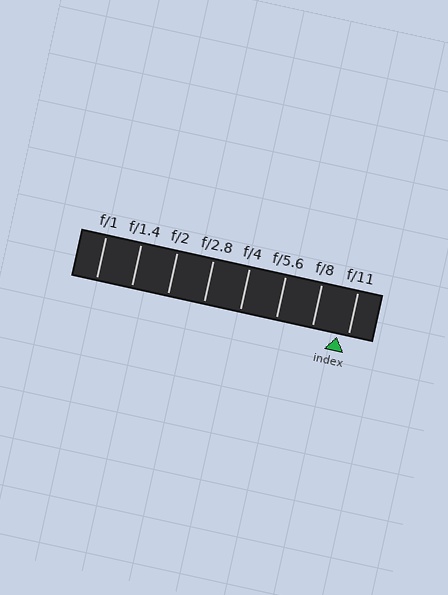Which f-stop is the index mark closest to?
The index mark is closest to f/11.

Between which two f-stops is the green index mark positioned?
The index mark is between f/8 and f/11.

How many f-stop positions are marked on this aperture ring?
There are 8 f-stop positions marked.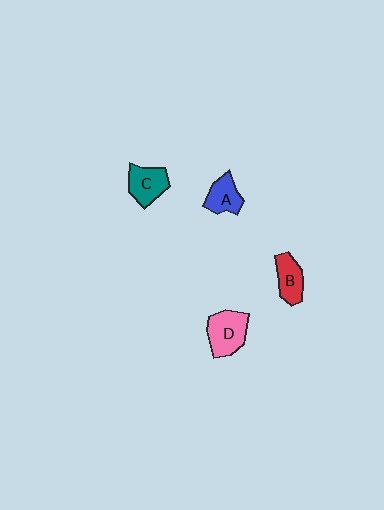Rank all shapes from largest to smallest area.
From largest to smallest: D (pink), C (teal), B (red), A (blue).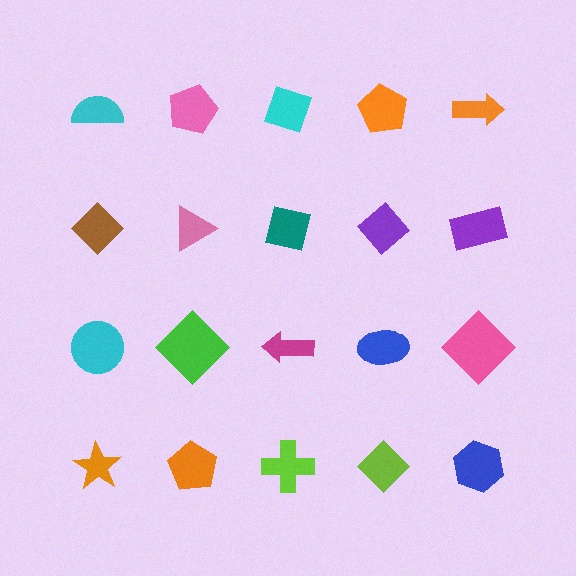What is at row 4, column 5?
A blue hexagon.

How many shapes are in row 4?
5 shapes.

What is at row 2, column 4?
A purple diamond.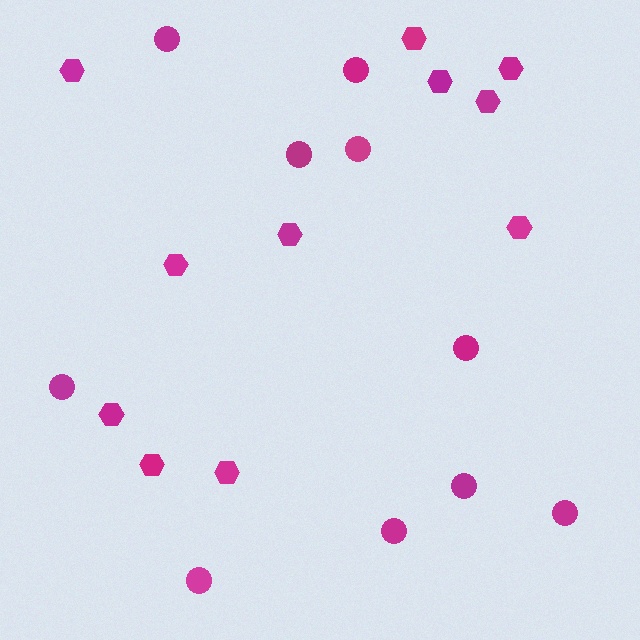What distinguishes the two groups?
There are 2 groups: one group of circles (10) and one group of hexagons (11).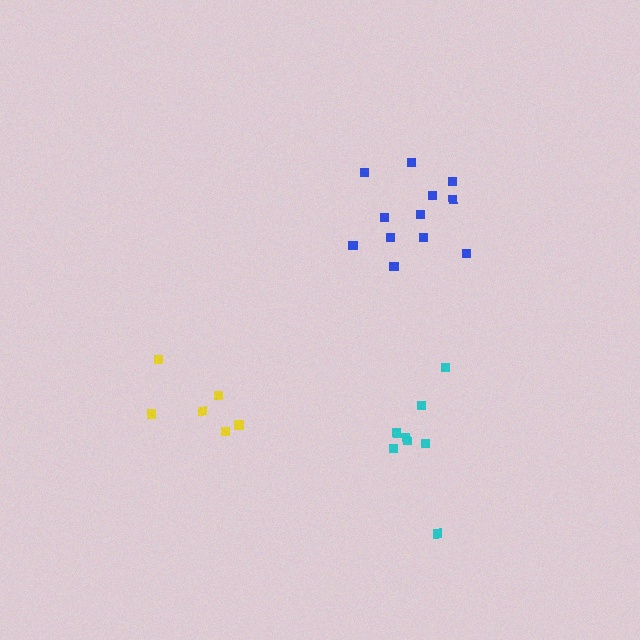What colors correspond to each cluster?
The clusters are colored: blue, cyan, yellow.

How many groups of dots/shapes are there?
There are 3 groups.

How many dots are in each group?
Group 1: 12 dots, Group 2: 8 dots, Group 3: 6 dots (26 total).